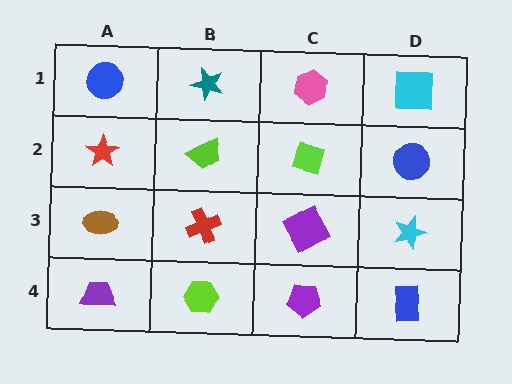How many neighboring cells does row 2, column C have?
4.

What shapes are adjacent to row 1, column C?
A lime diamond (row 2, column C), a teal star (row 1, column B), a cyan square (row 1, column D).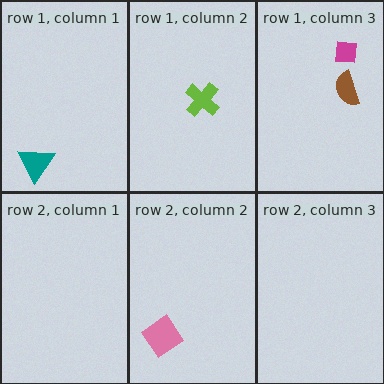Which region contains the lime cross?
The row 1, column 2 region.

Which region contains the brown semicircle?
The row 1, column 3 region.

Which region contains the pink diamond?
The row 2, column 2 region.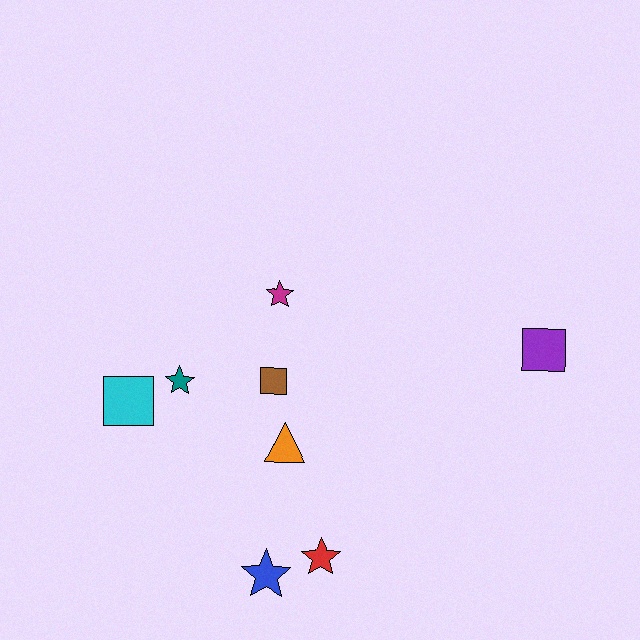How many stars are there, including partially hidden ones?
There are 4 stars.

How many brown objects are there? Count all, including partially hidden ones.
There is 1 brown object.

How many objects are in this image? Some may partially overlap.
There are 8 objects.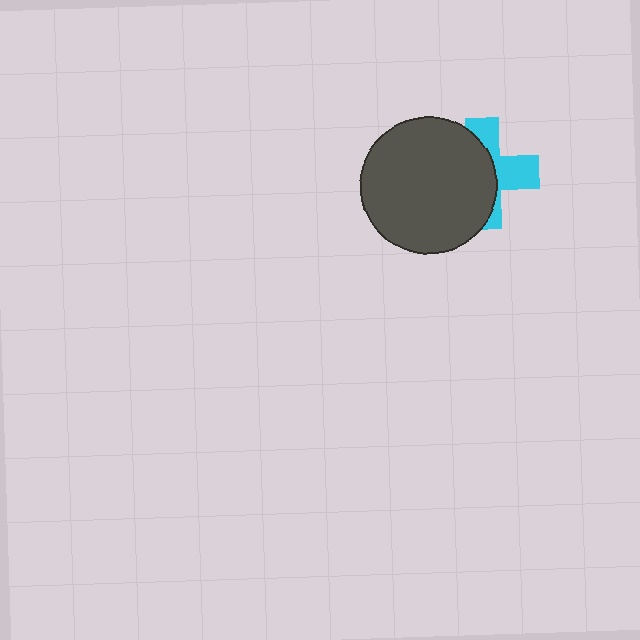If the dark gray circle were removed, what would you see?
You would see the complete cyan cross.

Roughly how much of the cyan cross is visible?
A small part of it is visible (roughly 42%).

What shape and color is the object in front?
The object in front is a dark gray circle.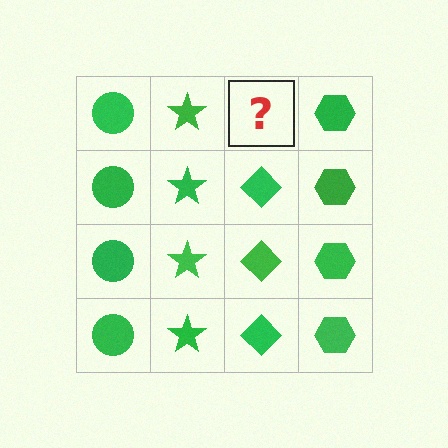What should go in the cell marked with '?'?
The missing cell should contain a green diamond.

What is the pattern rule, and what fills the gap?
The rule is that each column has a consistent shape. The gap should be filled with a green diamond.